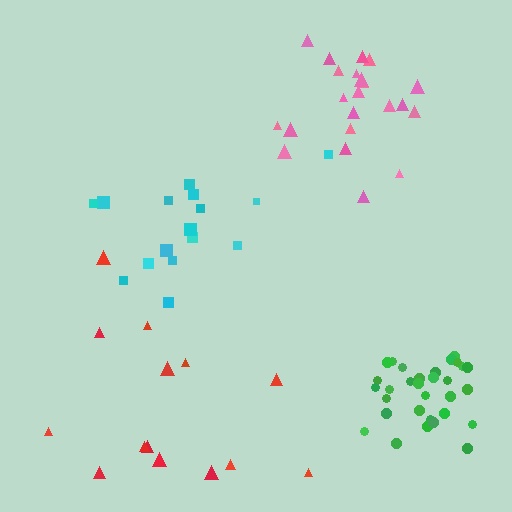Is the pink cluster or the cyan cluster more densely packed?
Pink.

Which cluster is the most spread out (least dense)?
Red.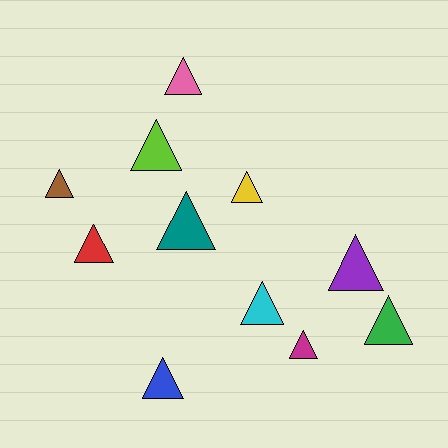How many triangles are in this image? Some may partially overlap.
There are 11 triangles.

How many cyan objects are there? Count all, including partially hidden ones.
There is 1 cyan object.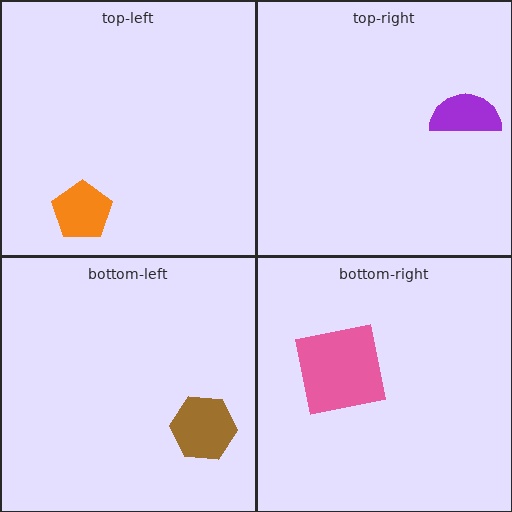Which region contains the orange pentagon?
The top-left region.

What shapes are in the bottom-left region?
The brown hexagon.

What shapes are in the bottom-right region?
The pink square.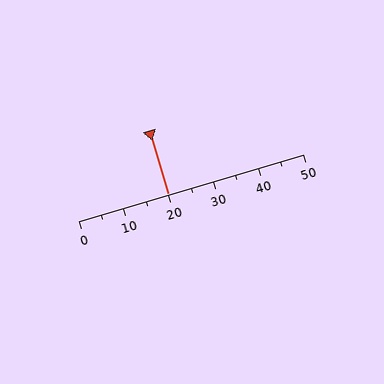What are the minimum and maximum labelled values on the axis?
The axis runs from 0 to 50.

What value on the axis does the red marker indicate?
The marker indicates approximately 20.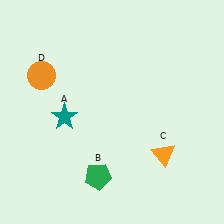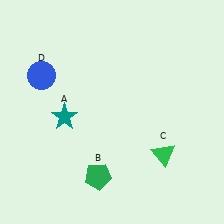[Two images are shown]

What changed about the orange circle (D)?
In Image 1, D is orange. In Image 2, it changed to blue.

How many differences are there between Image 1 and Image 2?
There are 2 differences between the two images.